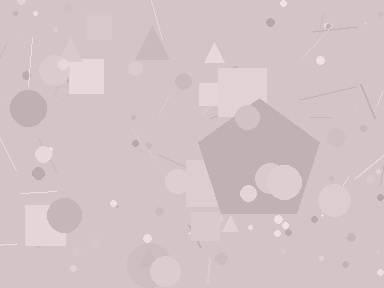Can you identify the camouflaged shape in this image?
The camouflaged shape is a pentagon.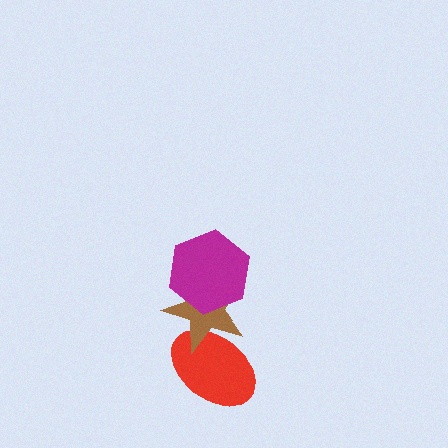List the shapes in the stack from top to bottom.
From top to bottom: the magenta hexagon, the brown star, the red ellipse.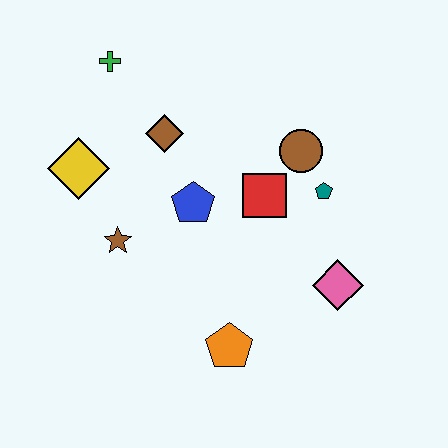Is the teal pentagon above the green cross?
No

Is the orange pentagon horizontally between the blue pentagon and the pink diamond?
Yes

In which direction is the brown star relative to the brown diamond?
The brown star is below the brown diamond.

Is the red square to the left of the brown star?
No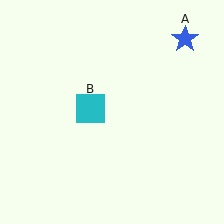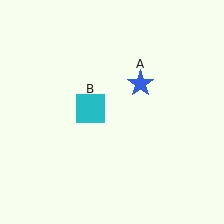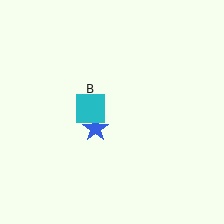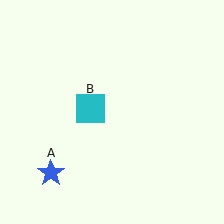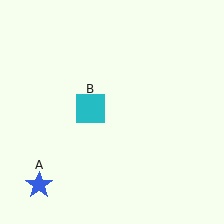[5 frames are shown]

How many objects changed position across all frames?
1 object changed position: blue star (object A).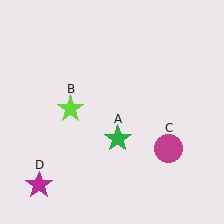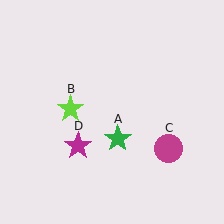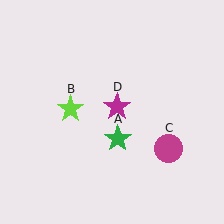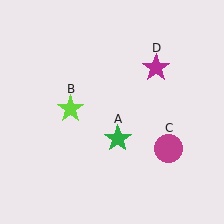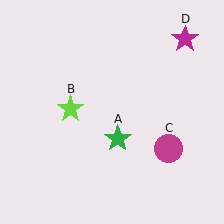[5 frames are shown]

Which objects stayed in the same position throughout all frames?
Green star (object A) and lime star (object B) and magenta circle (object C) remained stationary.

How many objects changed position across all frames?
1 object changed position: magenta star (object D).